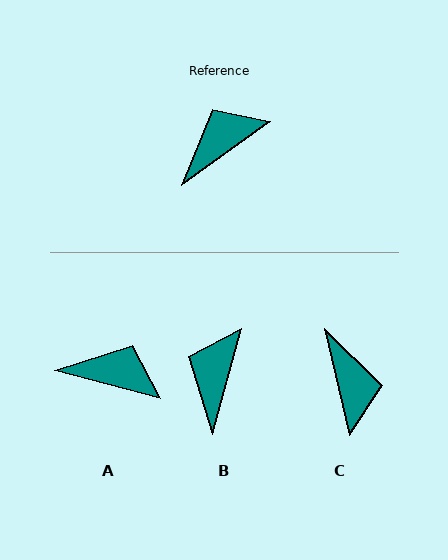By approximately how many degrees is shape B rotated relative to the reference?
Approximately 39 degrees counter-clockwise.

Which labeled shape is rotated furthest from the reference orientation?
C, about 112 degrees away.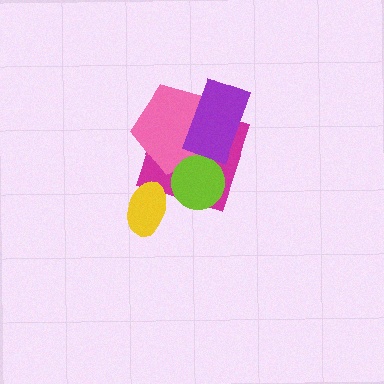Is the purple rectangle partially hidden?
No, no other shape covers it.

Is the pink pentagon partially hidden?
Yes, it is partially covered by another shape.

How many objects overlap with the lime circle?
2 objects overlap with the lime circle.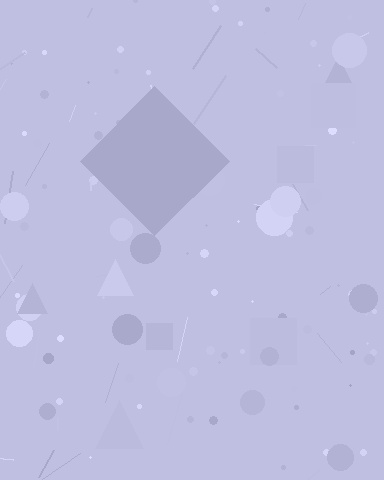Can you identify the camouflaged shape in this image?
The camouflaged shape is a diamond.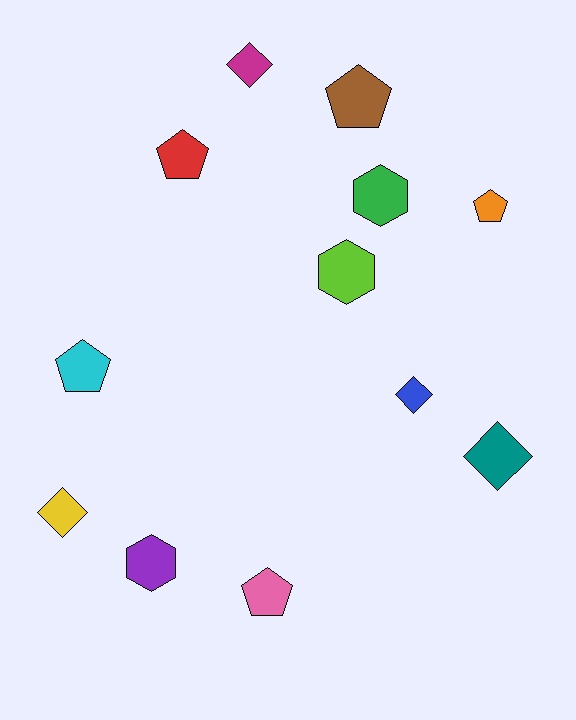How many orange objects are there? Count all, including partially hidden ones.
There is 1 orange object.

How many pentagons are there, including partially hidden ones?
There are 5 pentagons.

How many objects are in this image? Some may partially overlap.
There are 12 objects.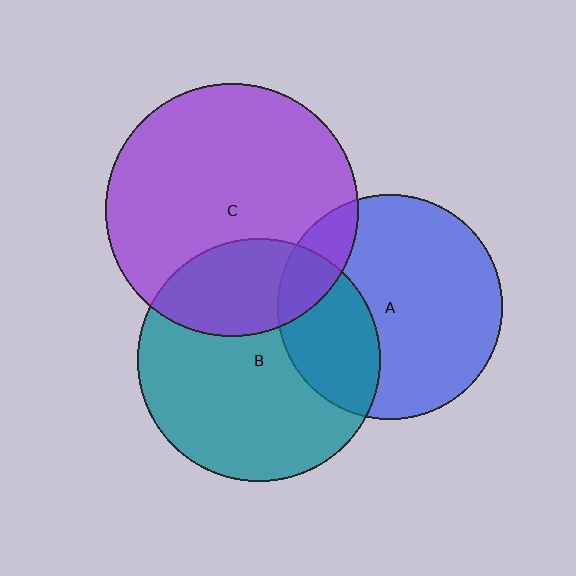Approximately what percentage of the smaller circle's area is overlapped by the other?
Approximately 30%.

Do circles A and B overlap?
Yes.